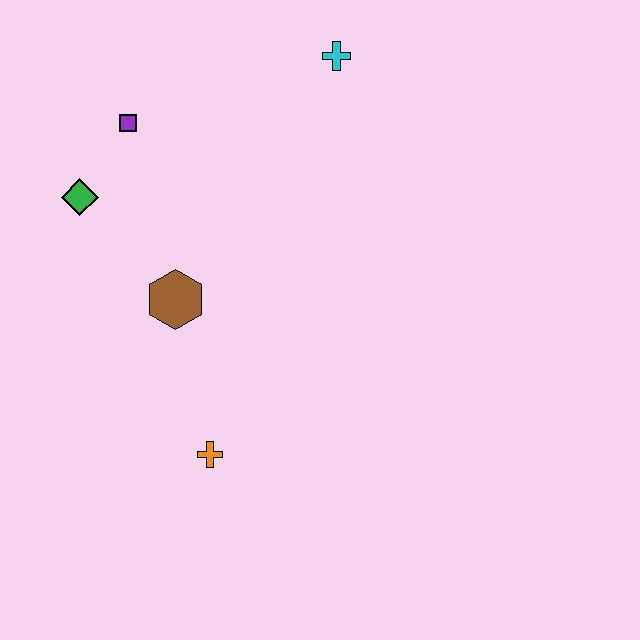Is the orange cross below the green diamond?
Yes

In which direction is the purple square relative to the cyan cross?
The purple square is to the left of the cyan cross.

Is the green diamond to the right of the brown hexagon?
No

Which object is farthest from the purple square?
The orange cross is farthest from the purple square.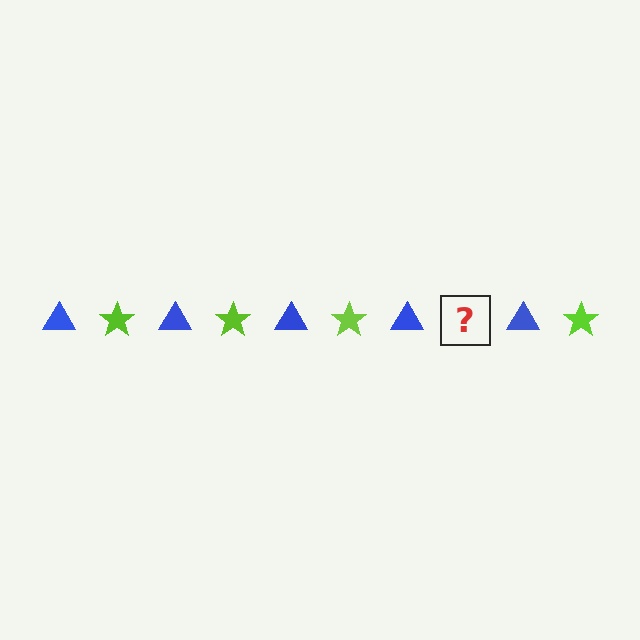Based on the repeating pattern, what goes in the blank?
The blank should be a lime star.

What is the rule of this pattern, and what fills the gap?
The rule is that the pattern alternates between blue triangle and lime star. The gap should be filled with a lime star.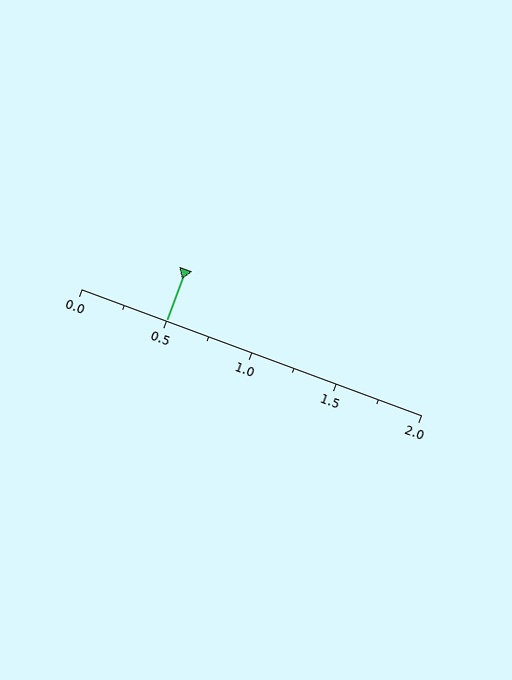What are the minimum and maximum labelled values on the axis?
The axis runs from 0.0 to 2.0.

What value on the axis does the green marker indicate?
The marker indicates approximately 0.5.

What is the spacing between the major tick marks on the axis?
The major ticks are spaced 0.5 apart.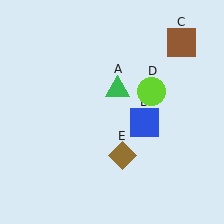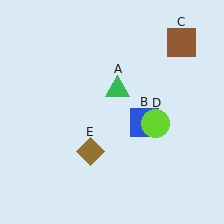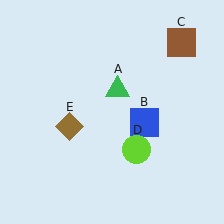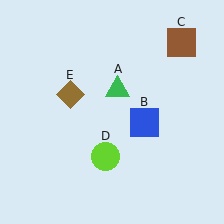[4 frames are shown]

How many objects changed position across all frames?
2 objects changed position: lime circle (object D), brown diamond (object E).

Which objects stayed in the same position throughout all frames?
Green triangle (object A) and blue square (object B) and brown square (object C) remained stationary.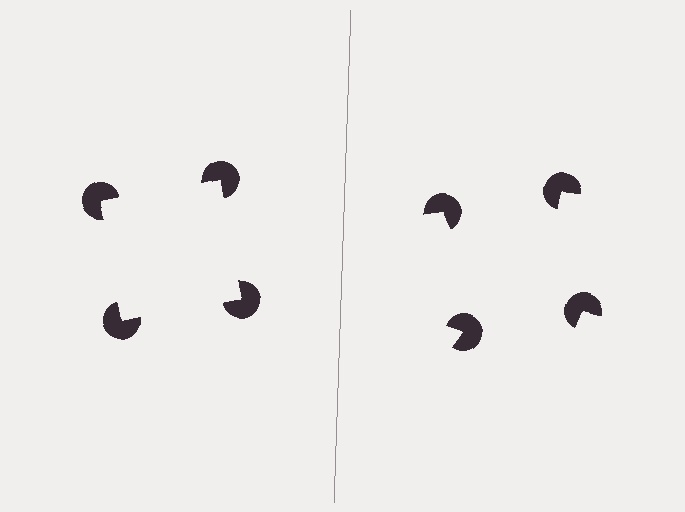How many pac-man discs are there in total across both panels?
8 — 4 on each side.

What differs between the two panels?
The pac-man discs are positioned identically on both sides; only the wedge orientations differ. On the left they align to a square; on the right they are misaligned.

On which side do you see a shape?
An illusory square appears on the left side. On the right side the wedge cuts are rotated, so no coherent shape forms.